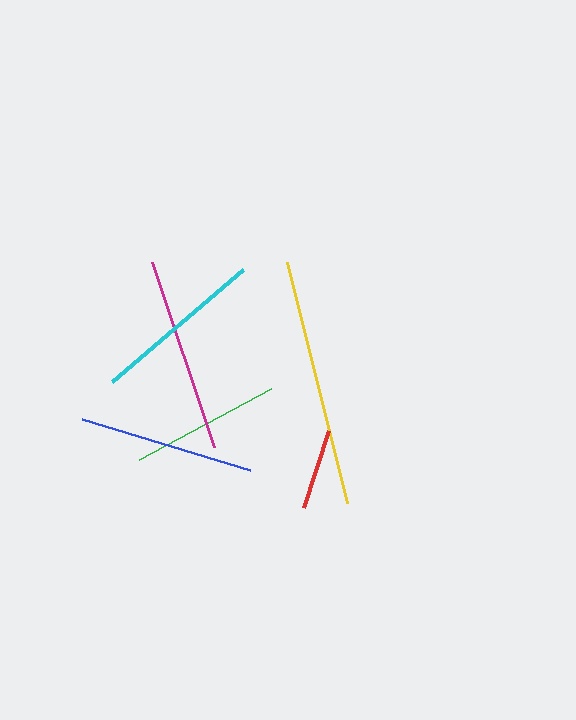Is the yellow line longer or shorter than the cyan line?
The yellow line is longer than the cyan line.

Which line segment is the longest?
The yellow line is the longest at approximately 248 pixels.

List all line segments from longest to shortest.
From longest to shortest: yellow, magenta, blue, cyan, green, red.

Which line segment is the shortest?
The red line is the shortest at approximately 80 pixels.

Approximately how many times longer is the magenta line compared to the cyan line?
The magenta line is approximately 1.1 times the length of the cyan line.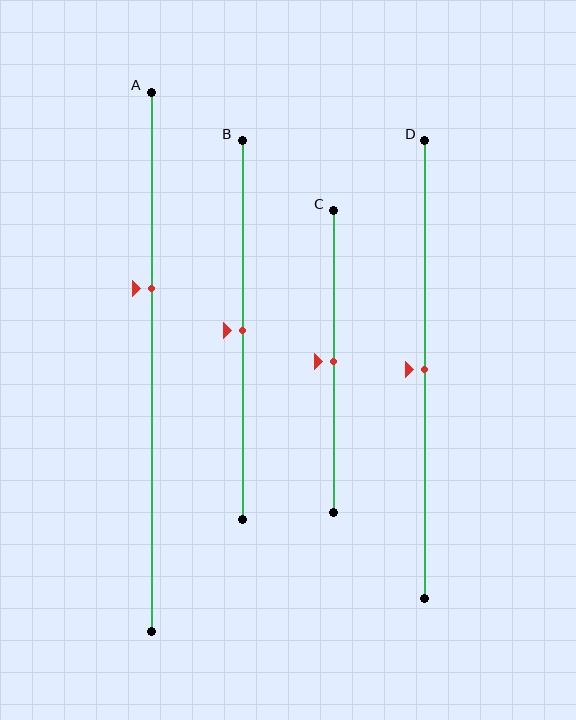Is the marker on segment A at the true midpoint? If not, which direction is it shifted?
No, the marker on segment A is shifted upward by about 14% of the segment length.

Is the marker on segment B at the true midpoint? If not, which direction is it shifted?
Yes, the marker on segment B is at the true midpoint.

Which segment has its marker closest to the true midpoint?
Segment B has its marker closest to the true midpoint.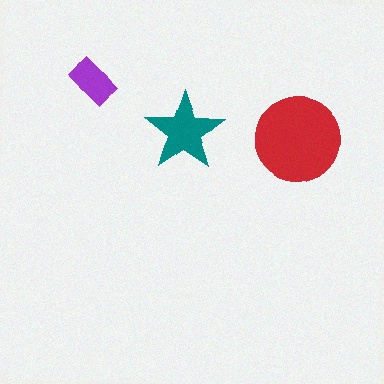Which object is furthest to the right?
The red circle is rightmost.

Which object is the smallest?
The purple rectangle.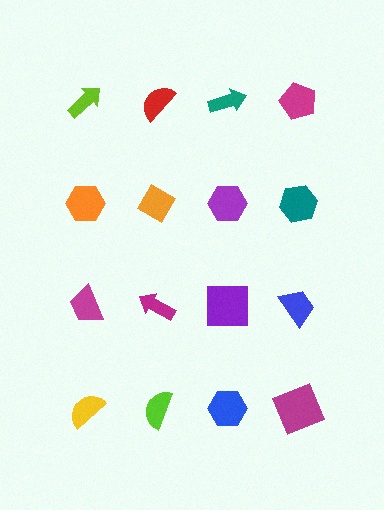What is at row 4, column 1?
A yellow semicircle.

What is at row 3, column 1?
A magenta trapezoid.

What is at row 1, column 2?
A red semicircle.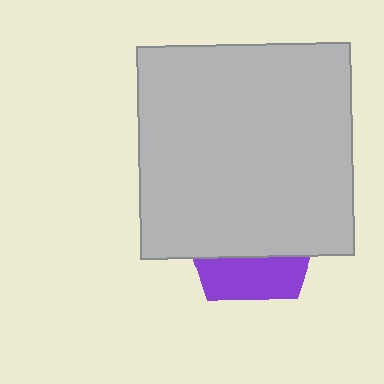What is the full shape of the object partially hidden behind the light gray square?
The partially hidden object is a purple pentagon.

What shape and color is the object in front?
The object in front is a light gray square.